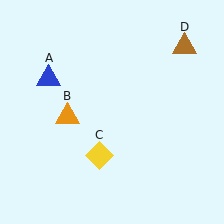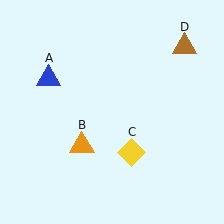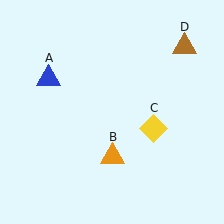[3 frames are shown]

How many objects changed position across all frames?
2 objects changed position: orange triangle (object B), yellow diamond (object C).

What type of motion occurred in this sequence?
The orange triangle (object B), yellow diamond (object C) rotated counterclockwise around the center of the scene.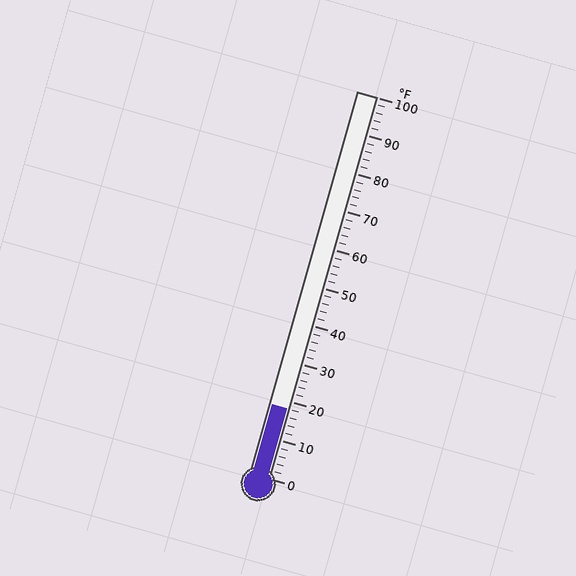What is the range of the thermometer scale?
The thermometer scale ranges from 0°F to 100°F.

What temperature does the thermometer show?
The thermometer shows approximately 18°F.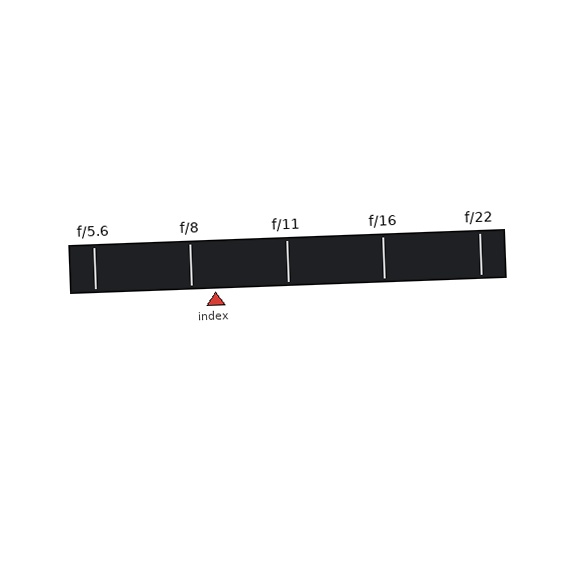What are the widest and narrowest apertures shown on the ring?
The widest aperture shown is f/5.6 and the narrowest is f/22.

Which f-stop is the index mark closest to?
The index mark is closest to f/8.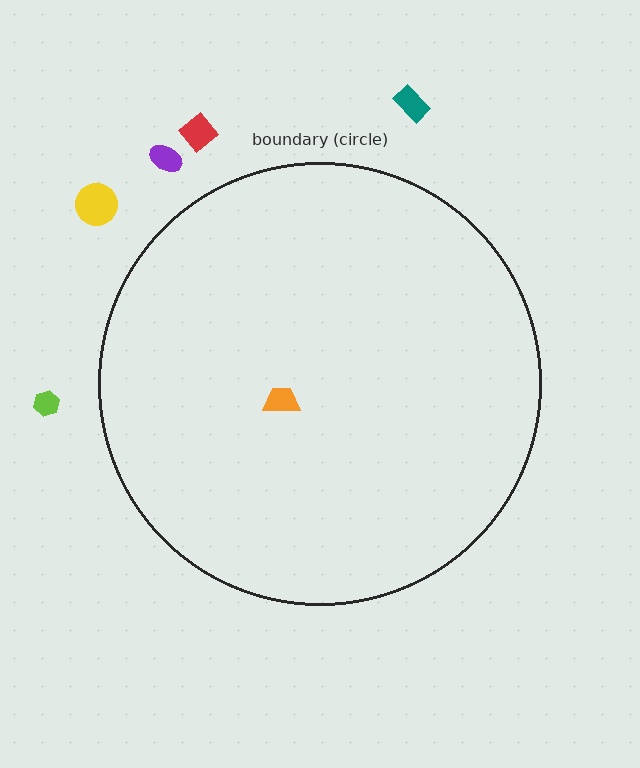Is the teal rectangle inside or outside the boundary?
Outside.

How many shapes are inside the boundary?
1 inside, 5 outside.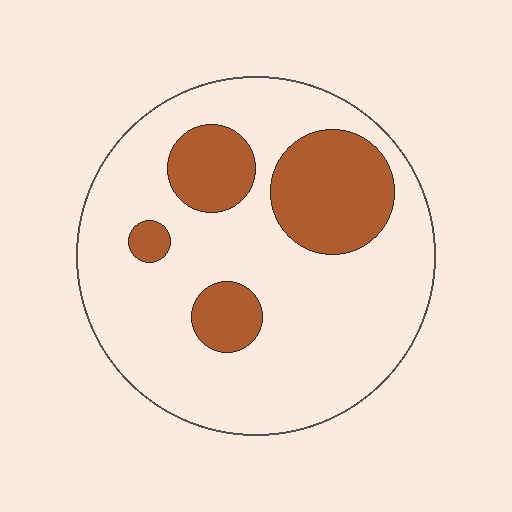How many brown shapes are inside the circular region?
4.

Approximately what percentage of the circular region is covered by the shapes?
Approximately 25%.